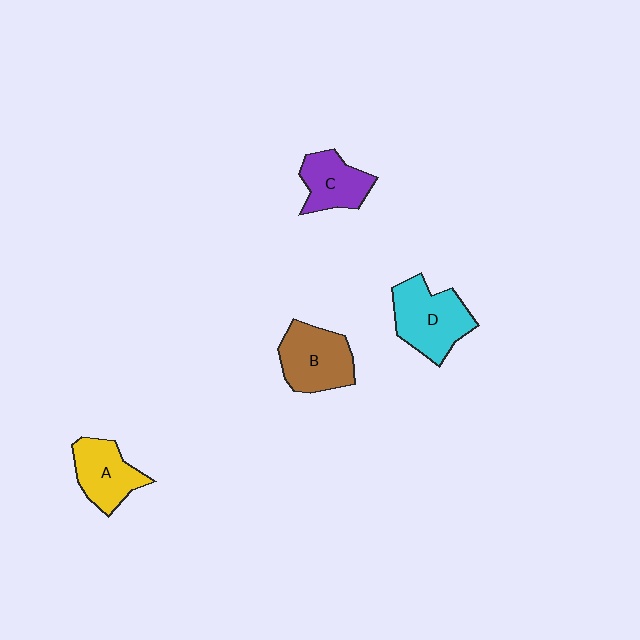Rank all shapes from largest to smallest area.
From largest to smallest: D (cyan), B (brown), A (yellow), C (purple).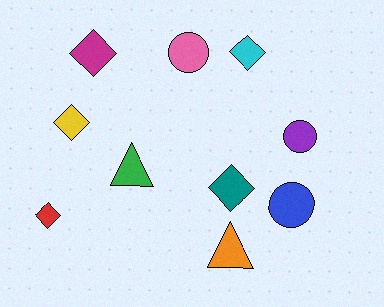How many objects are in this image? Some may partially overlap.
There are 10 objects.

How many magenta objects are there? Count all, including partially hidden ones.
There is 1 magenta object.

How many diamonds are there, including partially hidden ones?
There are 5 diamonds.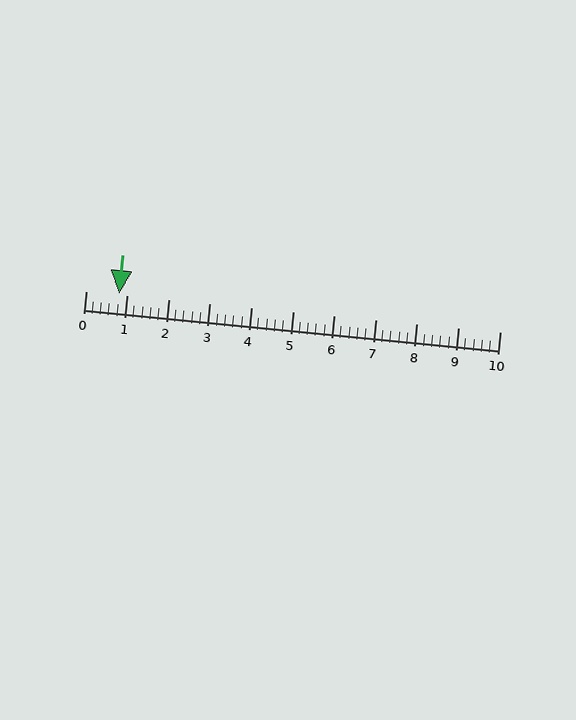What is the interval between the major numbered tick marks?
The major tick marks are spaced 1 units apart.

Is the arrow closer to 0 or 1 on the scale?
The arrow is closer to 1.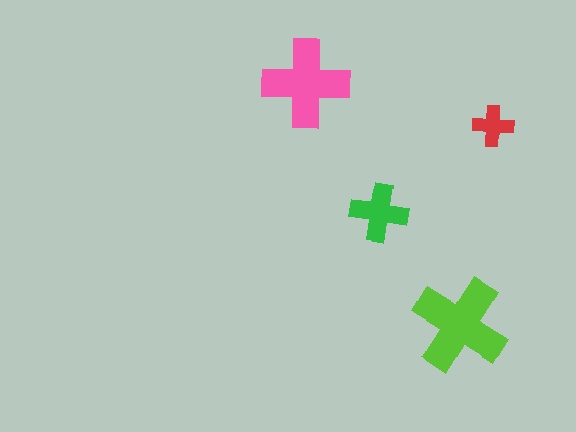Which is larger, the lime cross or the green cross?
The lime one.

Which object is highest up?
The pink cross is topmost.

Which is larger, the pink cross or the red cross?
The pink one.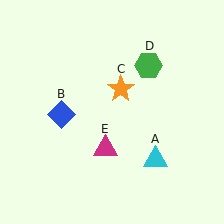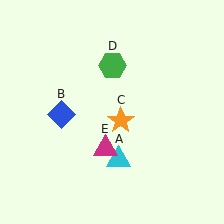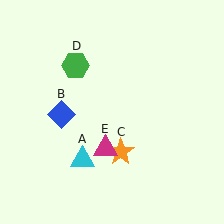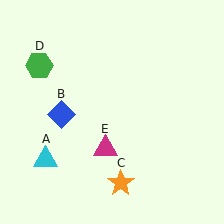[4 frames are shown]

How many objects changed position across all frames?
3 objects changed position: cyan triangle (object A), orange star (object C), green hexagon (object D).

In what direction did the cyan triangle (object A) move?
The cyan triangle (object A) moved left.